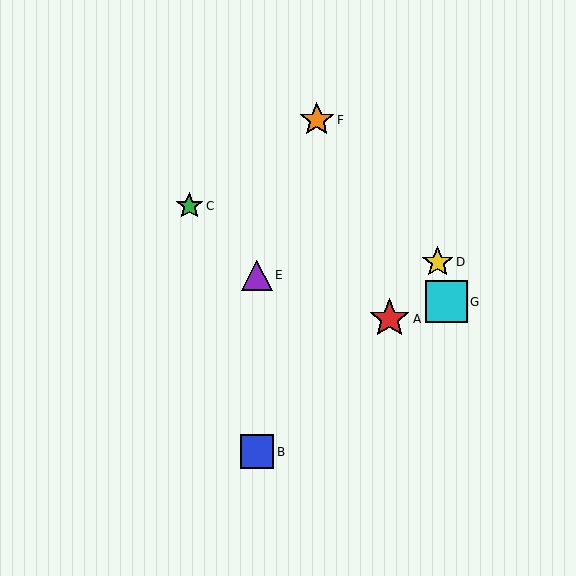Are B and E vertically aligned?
Yes, both are at x≈257.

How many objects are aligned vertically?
2 objects (B, E) are aligned vertically.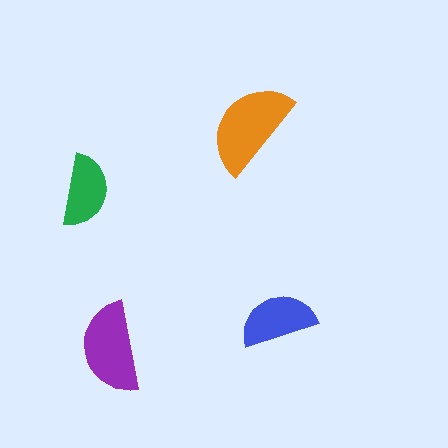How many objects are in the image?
There are 4 objects in the image.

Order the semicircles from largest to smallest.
the orange one, the purple one, the blue one, the green one.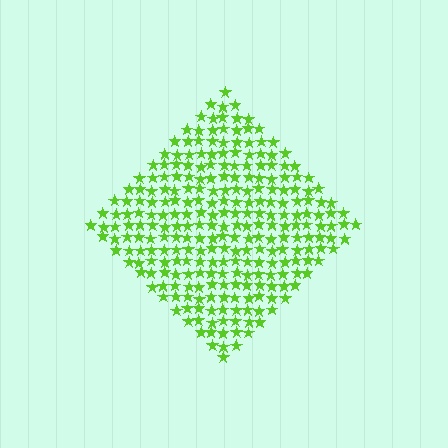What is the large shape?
The large shape is a diamond.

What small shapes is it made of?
It is made of small stars.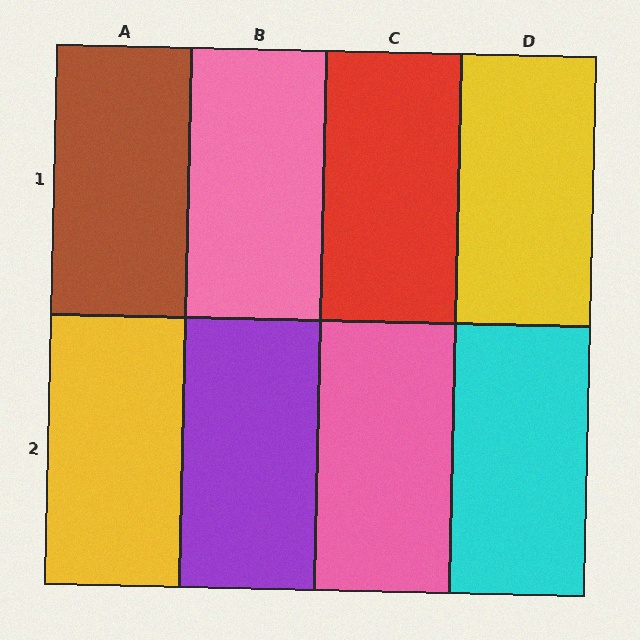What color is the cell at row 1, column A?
Brown.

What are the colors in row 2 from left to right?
Yellow, purple, pink, cyan.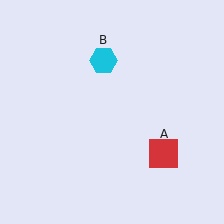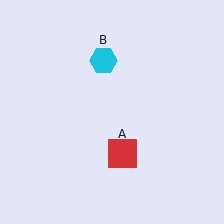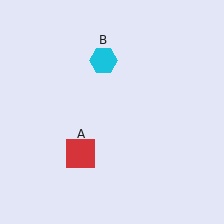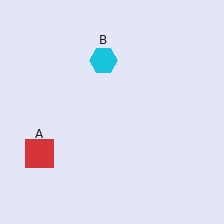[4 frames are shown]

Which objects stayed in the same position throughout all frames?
Cyan hexagon (object B) remained stationary.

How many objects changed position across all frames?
1 object changed position: red square (object A).